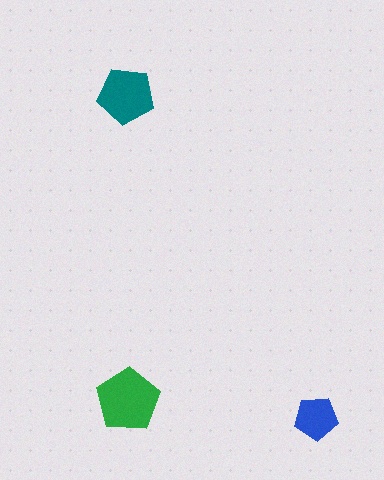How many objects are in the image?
There are 3 objects in the image.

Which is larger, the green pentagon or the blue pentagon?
The green one.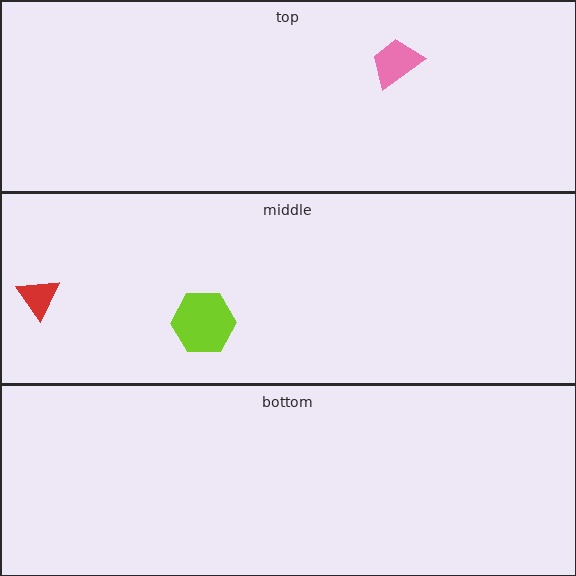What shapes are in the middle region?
The red triangle, the lime hexagon.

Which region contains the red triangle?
The middle region.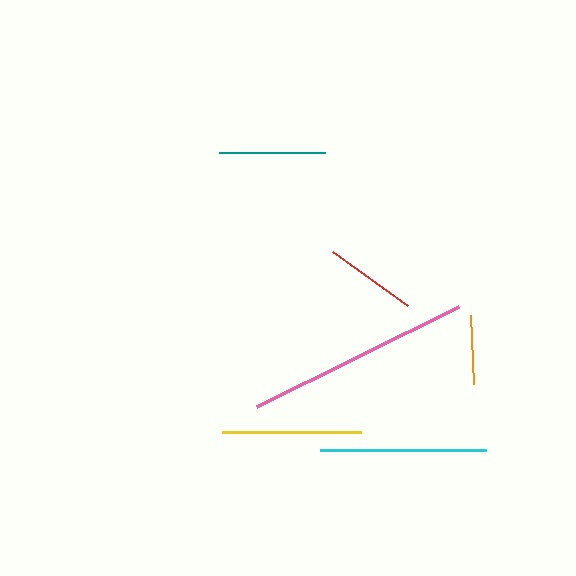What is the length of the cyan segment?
The cyan segment is approximately 166 pixels long.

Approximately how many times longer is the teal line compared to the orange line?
The teal line is approximately 1.5 times the length of the orange line.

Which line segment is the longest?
The pink line is the longest at approximately 226 pixels.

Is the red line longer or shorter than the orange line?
The red line is longer than the orange line.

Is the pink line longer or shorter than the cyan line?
The pink line is longer than the cyan line.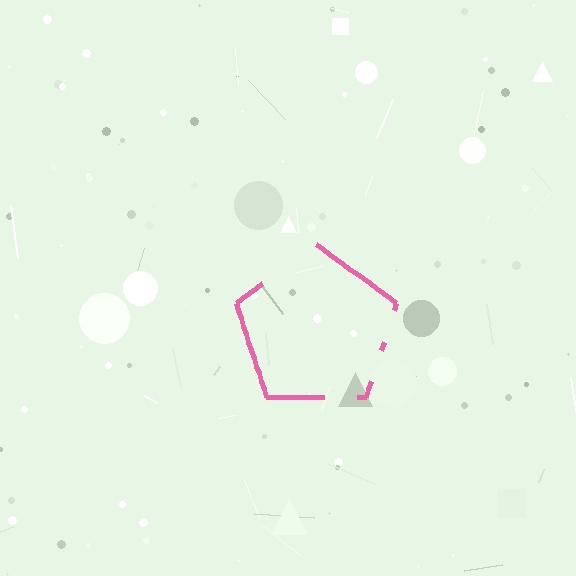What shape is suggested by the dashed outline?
The dashed outline suggests a pentagon.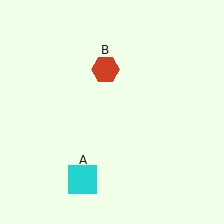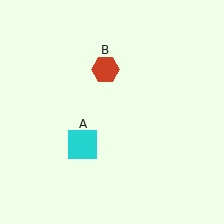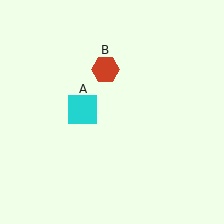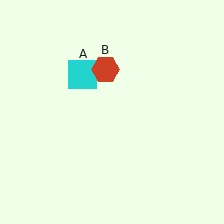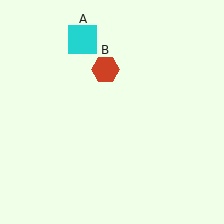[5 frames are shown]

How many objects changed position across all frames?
1 object changed position: cyan square (object A).